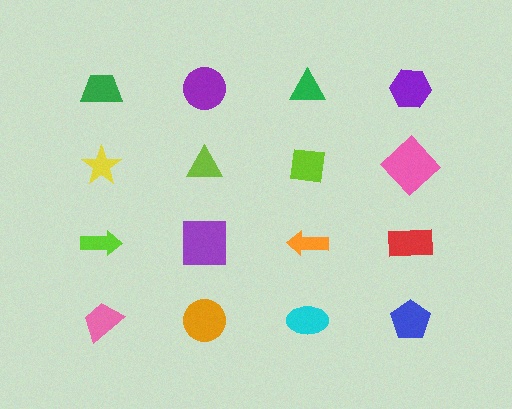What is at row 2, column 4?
A pink diamond.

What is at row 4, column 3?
A cyan ellipse.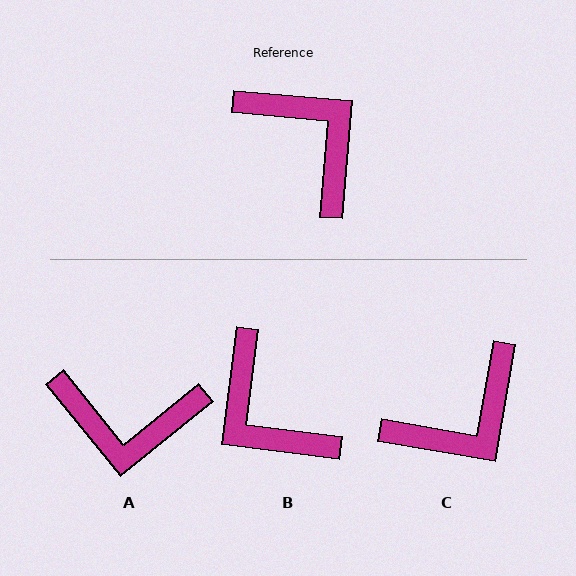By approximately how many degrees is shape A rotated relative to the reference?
Approximately 136 degrees clockwise.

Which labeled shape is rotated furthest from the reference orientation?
B, about 178 degrees away.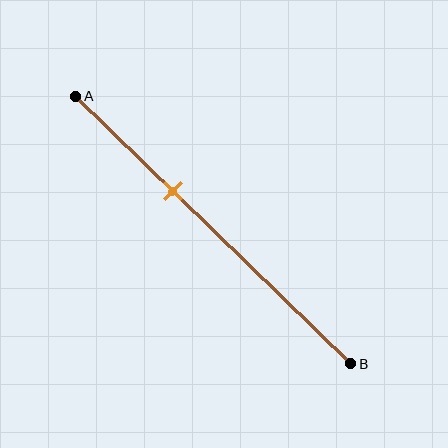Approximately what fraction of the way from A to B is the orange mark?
The orange mark is approximately 35% of the way from A to B.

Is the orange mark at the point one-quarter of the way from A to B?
No, the mark is at about 35% from A, not at the 25% one-quarter point.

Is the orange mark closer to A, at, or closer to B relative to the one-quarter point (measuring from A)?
The orange mark is closer to point B than the one-quarter point of segment AB.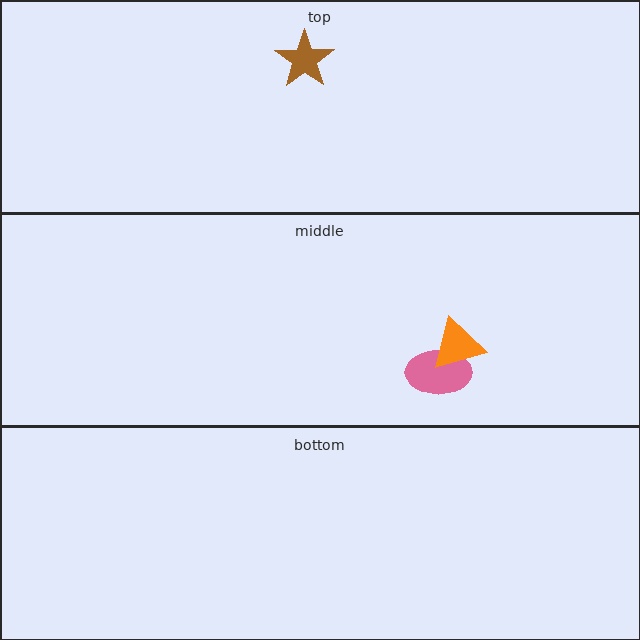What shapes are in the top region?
The brown star.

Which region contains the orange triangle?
The middle region.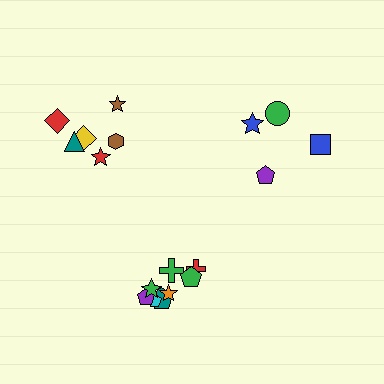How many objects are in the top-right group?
There are 4 objects.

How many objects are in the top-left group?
There are 6 objects.